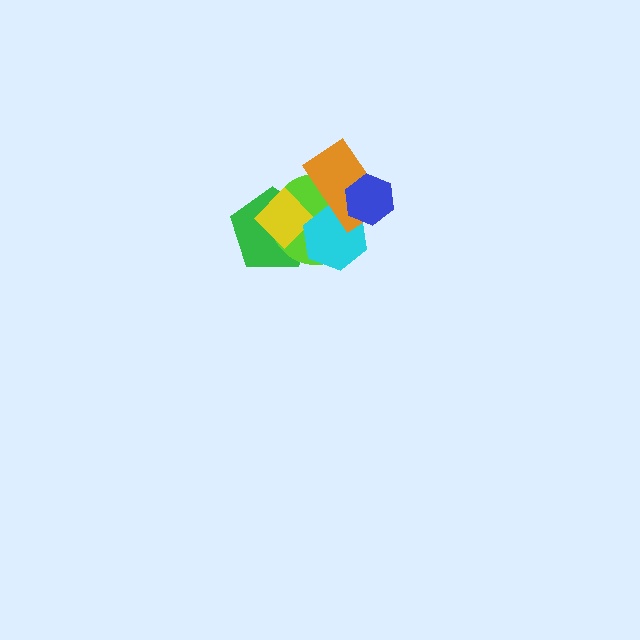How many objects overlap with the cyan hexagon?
5 objects overlap with the cyan hexagon.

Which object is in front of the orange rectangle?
The blue hexagon is in front of the orange rectangle.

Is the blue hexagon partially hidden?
No, no other shape covers it.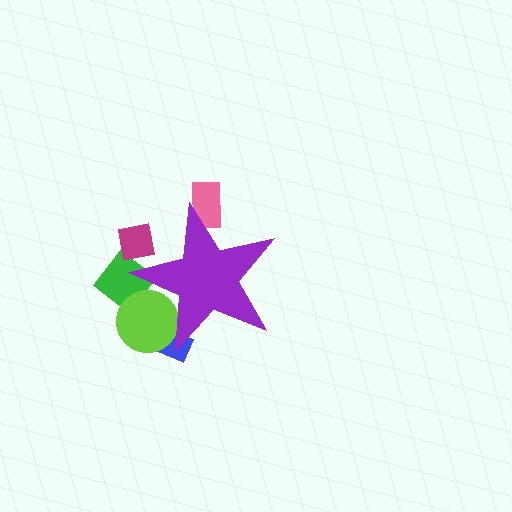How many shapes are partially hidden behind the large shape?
5 shapes are partially hidden.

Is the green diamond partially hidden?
Yes, the green diamond is partially hidden behind the purple star.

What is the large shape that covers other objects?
A purple star.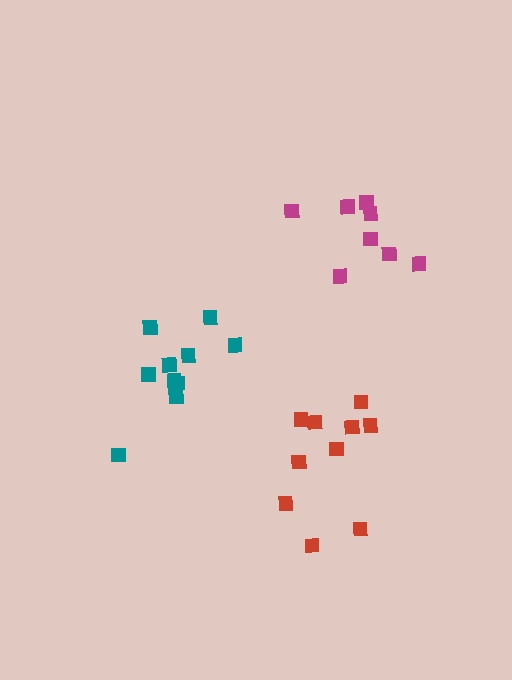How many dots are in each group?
Group 1: 10 dots, Group 2: 8 dots, Group 3: 12 dots (30 total).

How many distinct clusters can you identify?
There are 3 distinct clusters.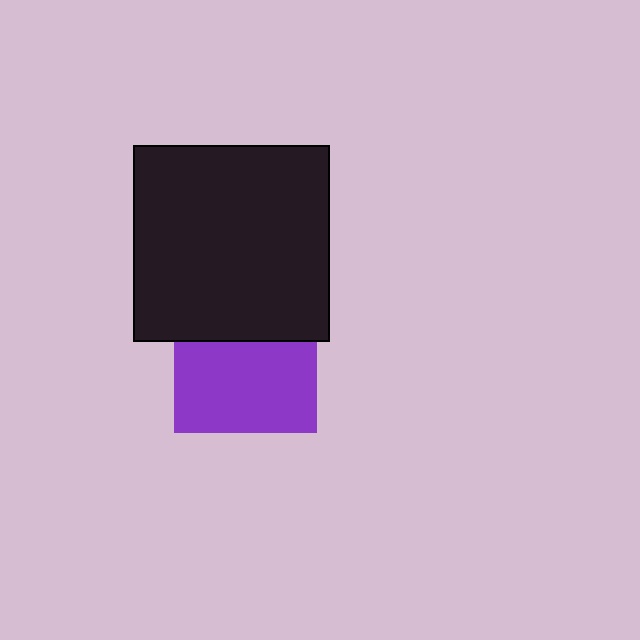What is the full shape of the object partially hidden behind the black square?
The partially hidden object is a purple square.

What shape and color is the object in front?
The object in front is a black square.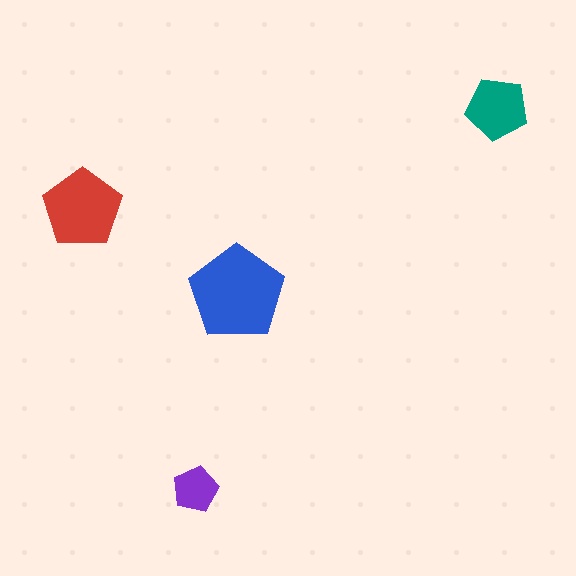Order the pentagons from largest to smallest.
the blue one, the red one, the teal one, the purple one.